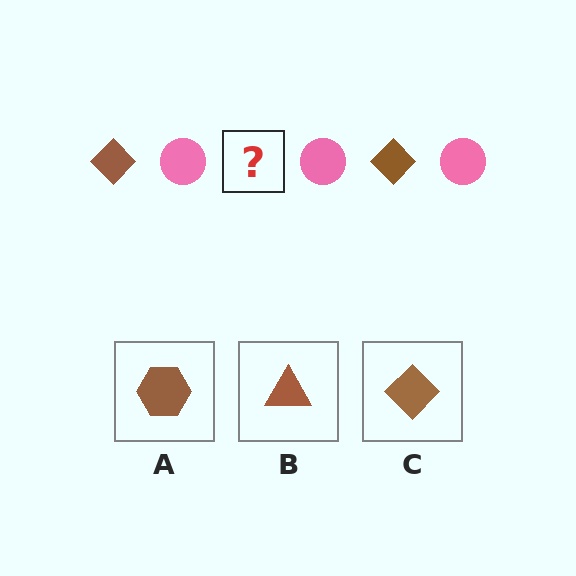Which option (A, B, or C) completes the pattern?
C.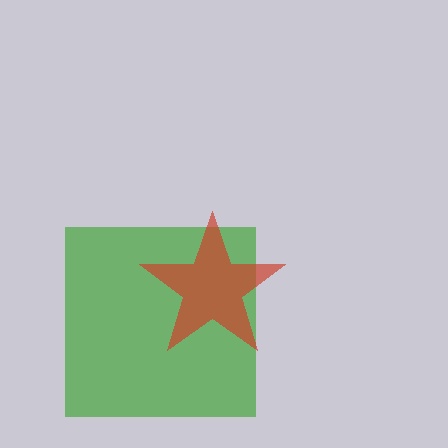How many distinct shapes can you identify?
There are 2 distinct shapes: a green square, a red star.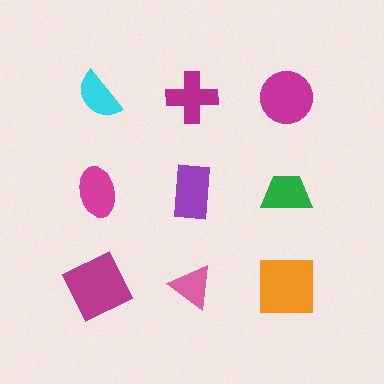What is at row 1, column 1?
A cyan semicircle.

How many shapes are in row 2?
3 shapes.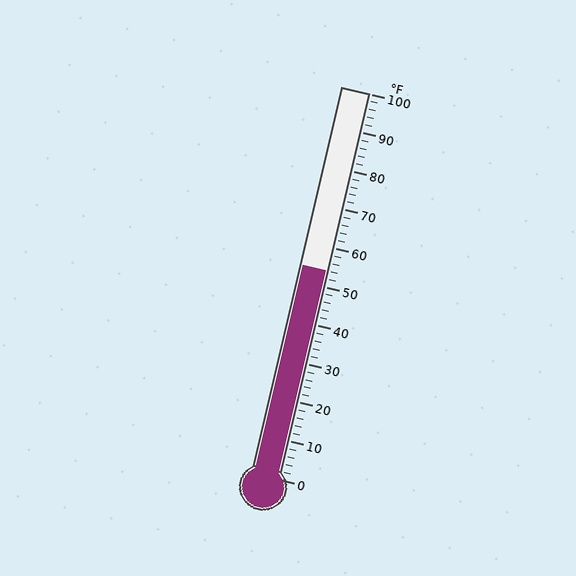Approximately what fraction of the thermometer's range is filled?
The thermometer is filled to approximately 55% of its range.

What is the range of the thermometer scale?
The thermometer scale ranges from 0°F to 100°F.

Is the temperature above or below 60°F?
The temperature is below 60°F.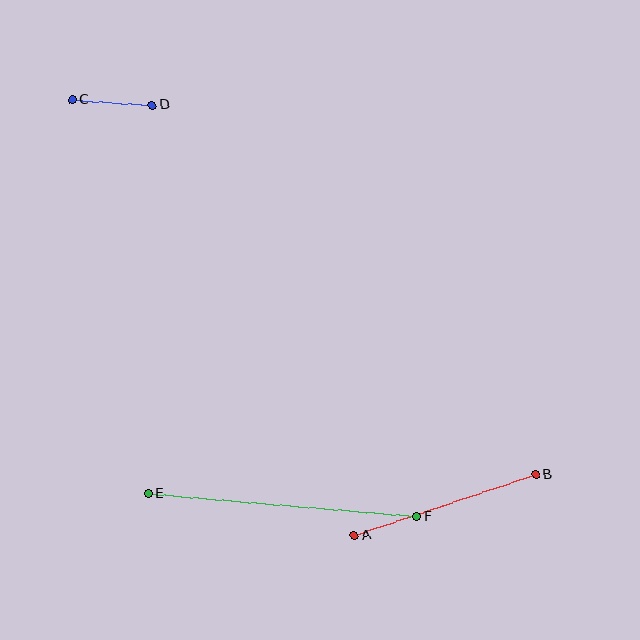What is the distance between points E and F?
The distance is approximately 270 pixels.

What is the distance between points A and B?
The distance is approximately 191 pixels.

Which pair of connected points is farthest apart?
Points E and F are farthest apart.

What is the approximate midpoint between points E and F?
The midpoint is at approximately (282, 505) pixels.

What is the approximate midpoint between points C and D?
The midpoint is at approximately (112, 102) pixels.